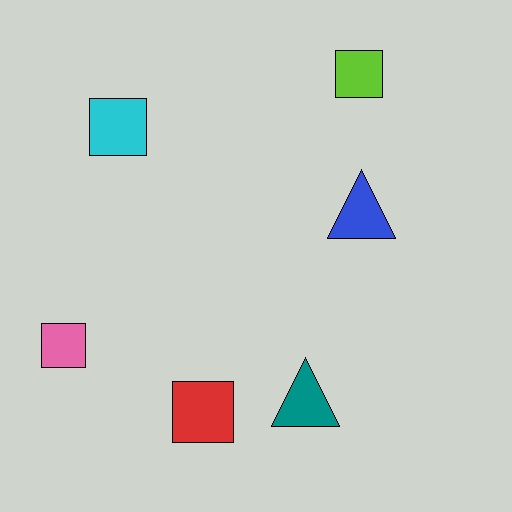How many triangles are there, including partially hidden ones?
There are 2 triangles.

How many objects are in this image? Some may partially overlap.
There are 6 objects.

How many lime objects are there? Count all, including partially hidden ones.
There is 1 lime object.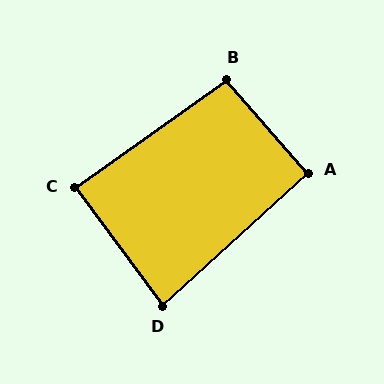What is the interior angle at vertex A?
Approximately 91 degrees (approximately right).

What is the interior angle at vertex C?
Approximately 89 degrees (approximately right).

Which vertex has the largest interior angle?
B, at approximately 96 degrees.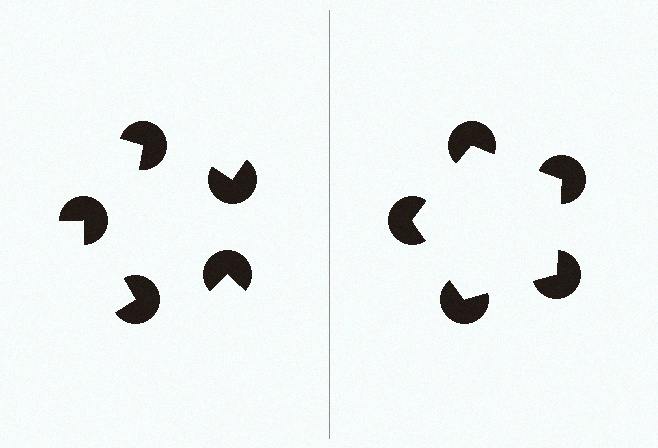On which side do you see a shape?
An illusory pentagon appears on the right side. On the left side the wedge cuts are rotated, so no coherent shape forms.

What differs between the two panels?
The pac-man discs are positioned identically on both sides; only the wedge orientations differ. On the right they align to a pentagon; on the left they are misaligned.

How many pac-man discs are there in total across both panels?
10 — 5 on each side.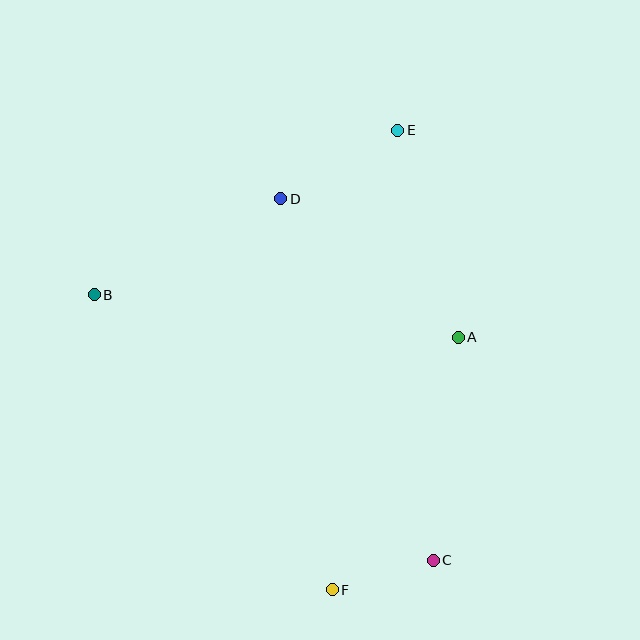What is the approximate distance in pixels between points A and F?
The distance between A and F is approximately 282 pixels.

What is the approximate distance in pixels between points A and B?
The distance between A and B is approximately 366 pixels.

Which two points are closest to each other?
Points C and F are closest to each other.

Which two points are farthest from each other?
Points E and F are farthest from each other.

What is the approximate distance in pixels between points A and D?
The distance between A and D is approximately 225 pixels.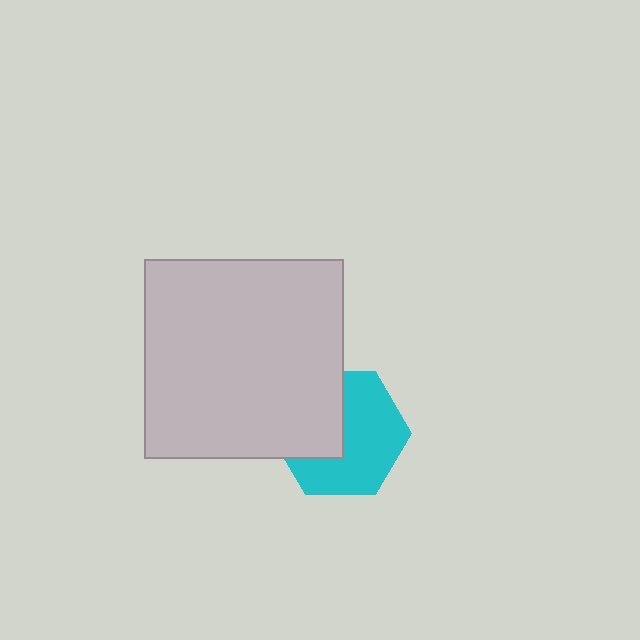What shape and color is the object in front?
The object in front is a light gray square.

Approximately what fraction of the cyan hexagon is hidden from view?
Roughly 40% of the cyan hexagon is hidden behind the light gray square.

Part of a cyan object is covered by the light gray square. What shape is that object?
It is a hexagon.